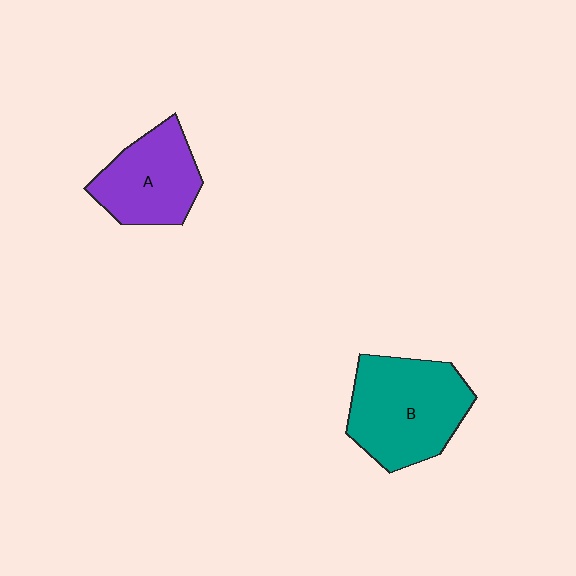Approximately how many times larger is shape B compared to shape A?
Approximately 1.3 times.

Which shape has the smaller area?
Shape A (purple).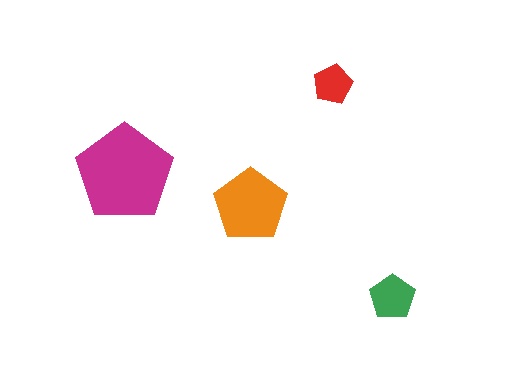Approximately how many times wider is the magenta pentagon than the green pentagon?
About 2 times wider.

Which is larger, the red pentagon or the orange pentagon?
The orange one.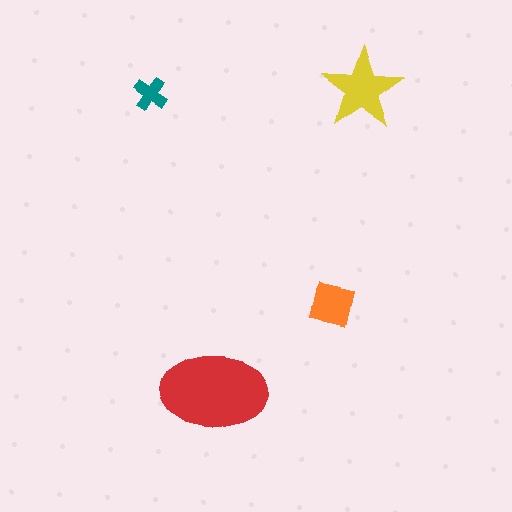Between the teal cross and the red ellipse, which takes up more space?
The red ellipse.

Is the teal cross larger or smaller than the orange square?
Smaller.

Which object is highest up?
The yellow star is topmost.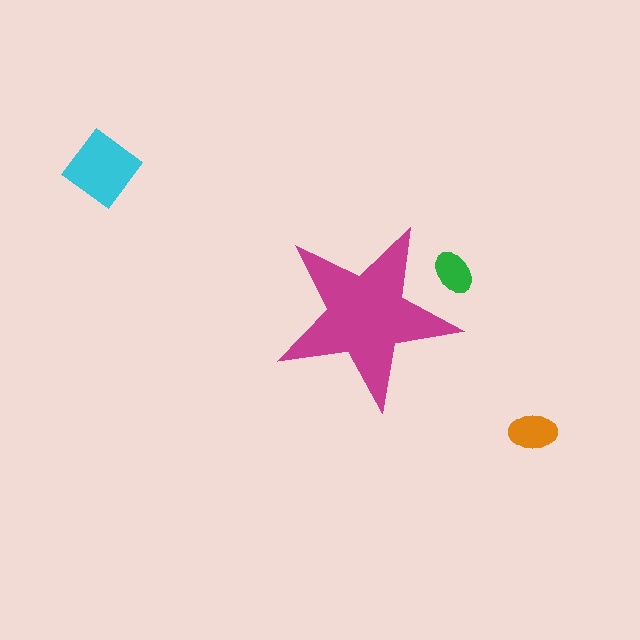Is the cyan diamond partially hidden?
No, the cyan diamond is fully visible.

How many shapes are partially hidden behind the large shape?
1 shape is partially hidden.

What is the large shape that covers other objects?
A magenta star.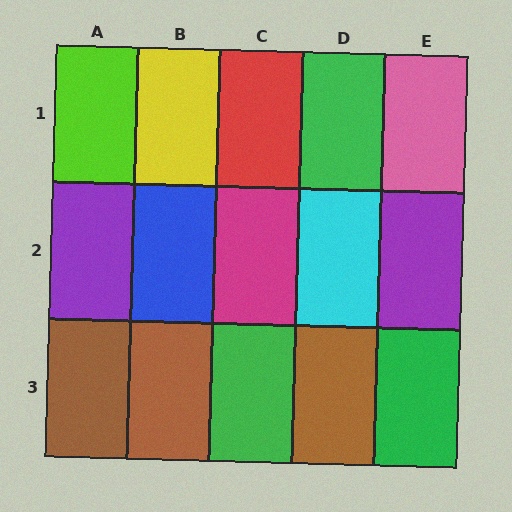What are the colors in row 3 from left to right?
Brown, brown, green, brown, green.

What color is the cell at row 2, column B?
Blue.